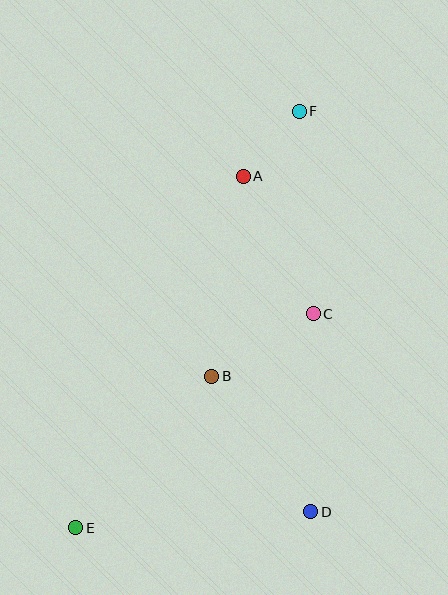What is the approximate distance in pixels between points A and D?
The distance between A and D is approximately 342 pixels.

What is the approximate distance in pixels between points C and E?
The distance between C and E is approximately 320 pixels.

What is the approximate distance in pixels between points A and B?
The distance between A and B is approximately 202 pixels.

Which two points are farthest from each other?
Points E and F are farthest from each other.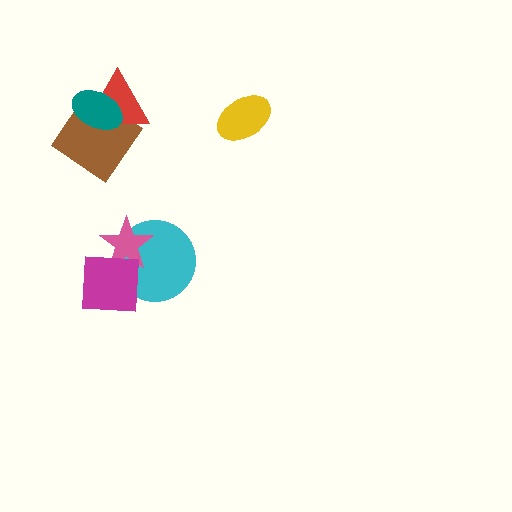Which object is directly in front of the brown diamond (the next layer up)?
The red triangle is directly in front of the brown diamond.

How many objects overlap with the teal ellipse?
2 objects overlap with the teal ellipse.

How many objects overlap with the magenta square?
2 objects overlap with the magenta square.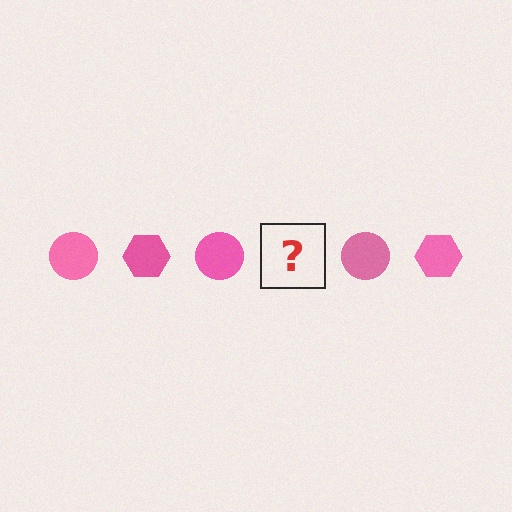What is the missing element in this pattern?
The missing element is a pink hexagon.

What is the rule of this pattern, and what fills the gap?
The rule is that the pattern cycles through circle, hexagon shapes in pink. The gap should be filled with a pink hexagon.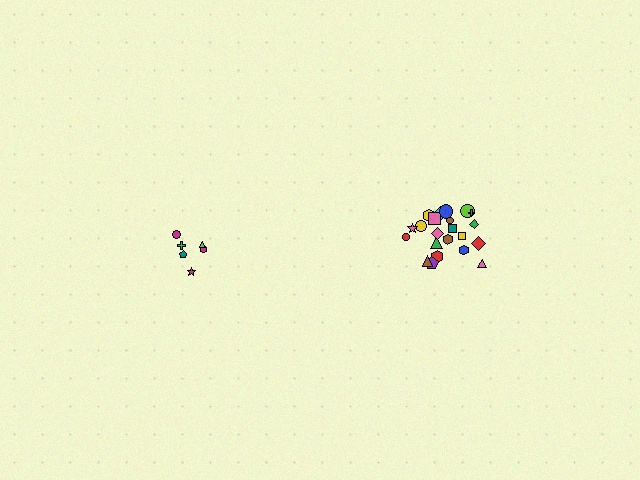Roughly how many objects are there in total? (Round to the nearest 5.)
Roughly 30 objects in total.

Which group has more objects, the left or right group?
The right group.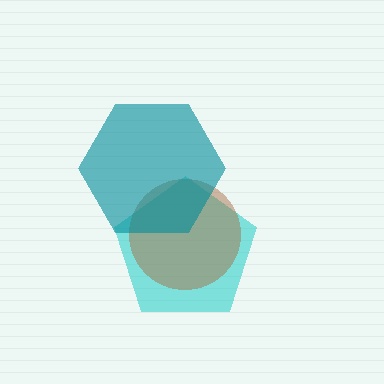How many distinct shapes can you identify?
There are 3 distinct shapes: a cyan pentagon, a brown circle, a teal hexagon.